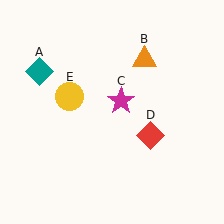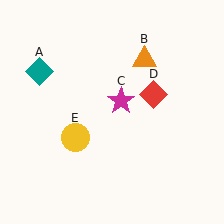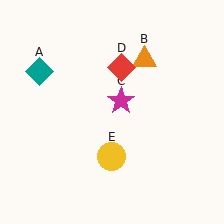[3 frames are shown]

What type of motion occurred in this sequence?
The red diamond (object D), yellow circle (object E) rotated counterclockwise around the center of the scene.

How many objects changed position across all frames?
2 objects changed position: red diamond (object D), yellow circle (object E).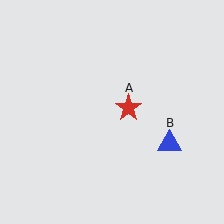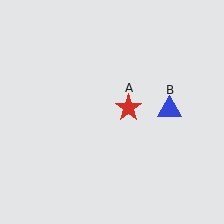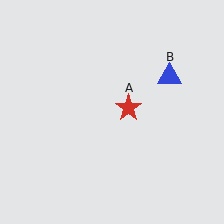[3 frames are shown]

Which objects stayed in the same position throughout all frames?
Red star (object A) remained stationary.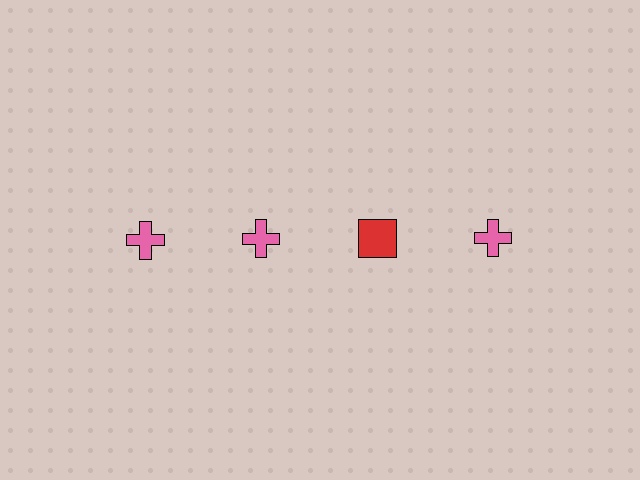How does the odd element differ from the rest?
It differs in both color (red instead of pink) and shape (square instead of cross).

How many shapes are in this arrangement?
There are 4 shapes arranged in a grid pattern.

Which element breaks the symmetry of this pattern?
The red square in the top row, center column breaks the symmetry. All other shapes are pink crosses.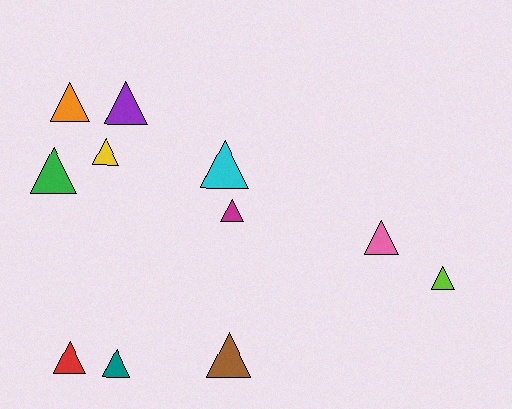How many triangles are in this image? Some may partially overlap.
There are 11 triangles.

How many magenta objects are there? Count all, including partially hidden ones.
There is 1 magenta object.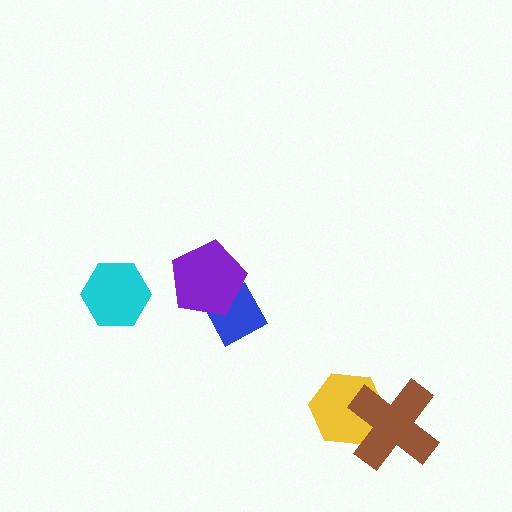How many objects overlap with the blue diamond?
1 object overlaps with the blue diamond.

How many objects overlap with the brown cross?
1 object overlaps with the brown cross.